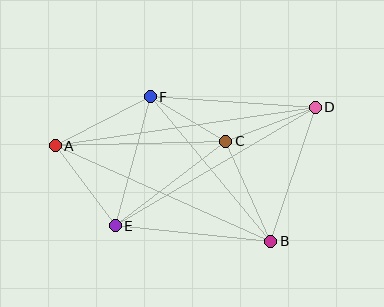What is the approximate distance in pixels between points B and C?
The distance between B and C is approximately 109 pixels.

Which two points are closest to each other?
Points C and F are closest to each other.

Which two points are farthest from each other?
Points A and D are farthest from each other.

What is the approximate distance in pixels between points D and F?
The distance between D and F is approximately 165 pixels.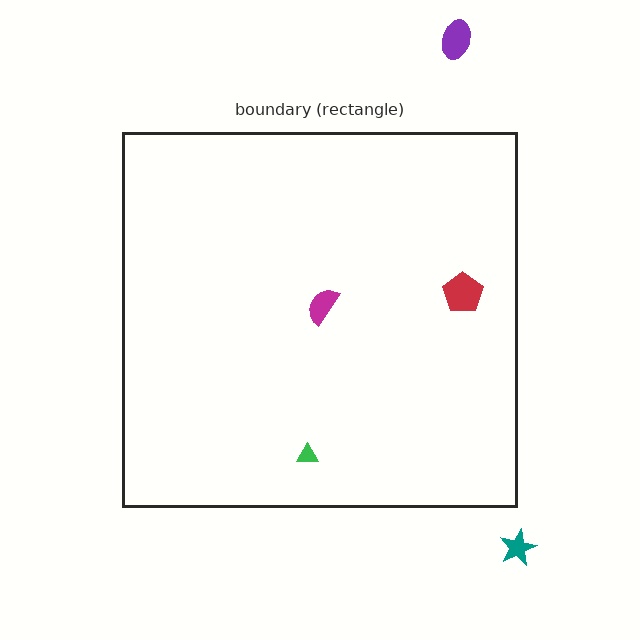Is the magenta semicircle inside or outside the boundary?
Inside.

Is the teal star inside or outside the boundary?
Outside.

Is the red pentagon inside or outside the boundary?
Inside.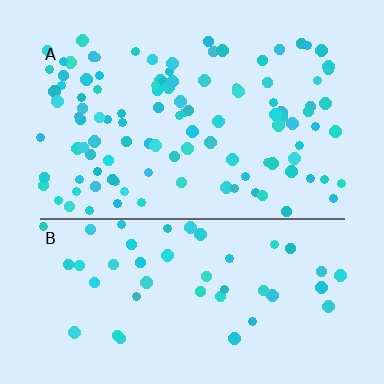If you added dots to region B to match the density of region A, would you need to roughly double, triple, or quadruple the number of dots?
Approximately double.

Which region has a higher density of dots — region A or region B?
A (the top).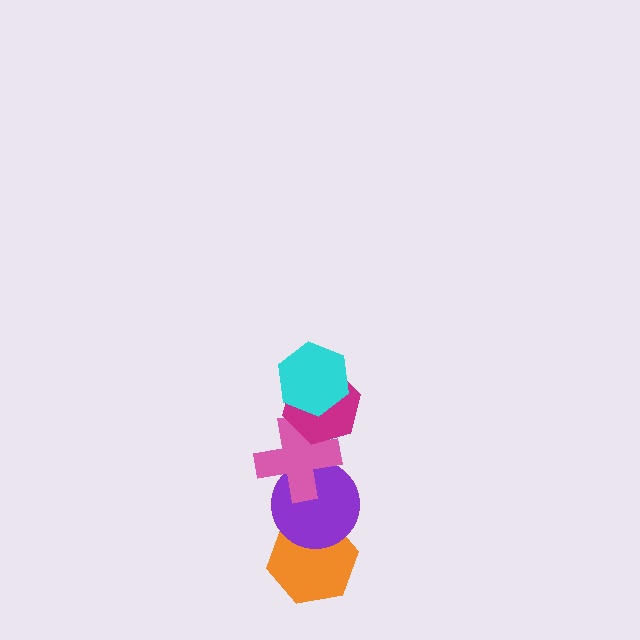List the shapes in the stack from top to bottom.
From top to bottom: the cyan hexagon, the magenta hexagon, the pink cross, the purple circle, the orange hexagon.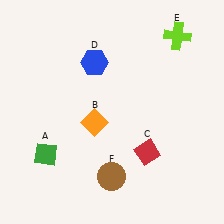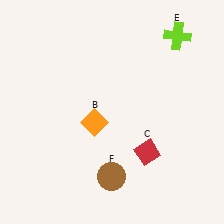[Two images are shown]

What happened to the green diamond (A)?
The green diamond (A) was removed in Image 2. It was in the bottom-left area of Image 1.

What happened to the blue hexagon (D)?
The blue hexagon (D) was removed in Image 2. It was in the top-left area of Image 1.